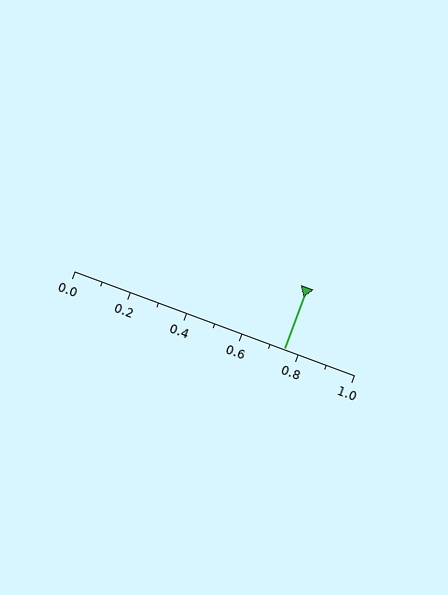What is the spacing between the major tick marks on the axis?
The major ticks are spaced 0.2 apart.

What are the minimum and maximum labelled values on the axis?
The axis runs from 0.0 to 1.0.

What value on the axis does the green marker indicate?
The marker indicates approximately 0.75.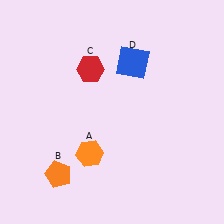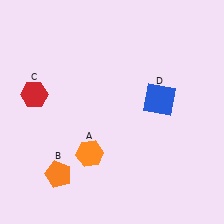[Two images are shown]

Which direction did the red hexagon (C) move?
The red hexagon (C) moved left.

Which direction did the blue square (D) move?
The blue square (D) moved down.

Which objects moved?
The objects that moved are: the red hexagon (C), the blue square (D).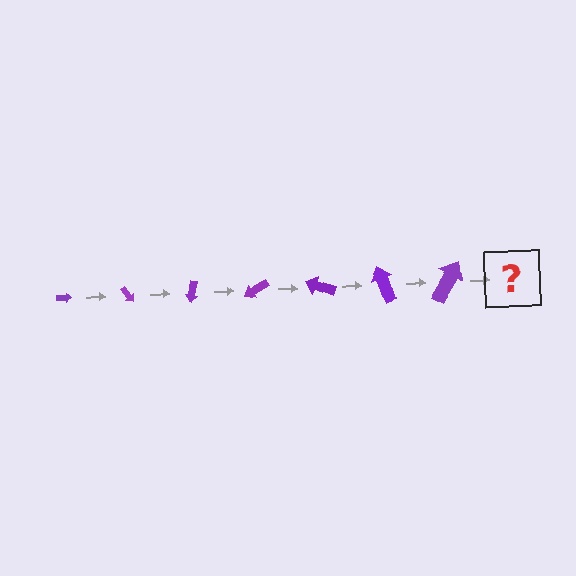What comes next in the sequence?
The next element should be an arrow, larger than the previous one and rotated 350 degrees from the start.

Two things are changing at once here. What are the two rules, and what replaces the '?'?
The two rules are that the arrow grows larger each step and it rotates 50 degrees each step. The '?' should be an arrow, larger than the previous one and rotated 350 degrees from the start.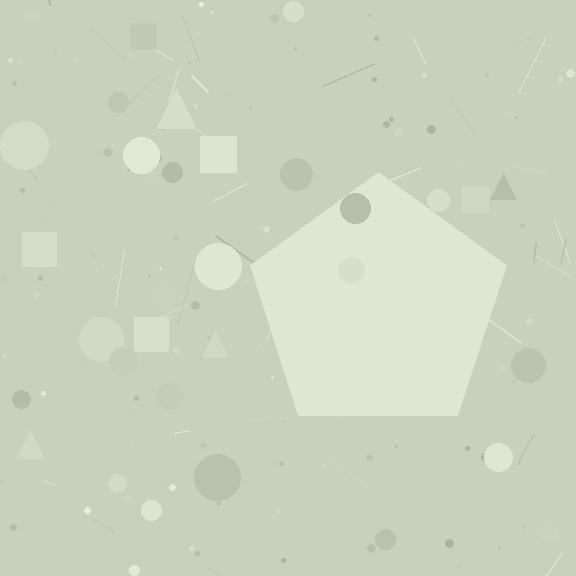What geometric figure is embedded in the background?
A pentagon is embedded in the background.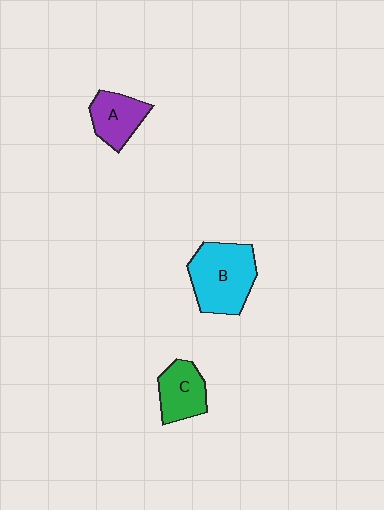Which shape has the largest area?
Shape B (cyan).